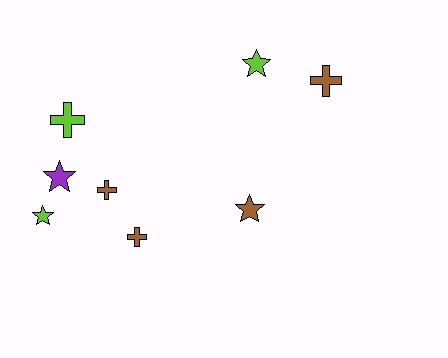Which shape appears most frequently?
Star, with 4 objects.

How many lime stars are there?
There are 2 lime stars.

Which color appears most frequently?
Brown, with 4 objects.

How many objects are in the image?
There are 8 objects.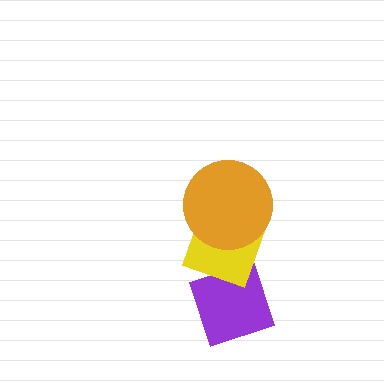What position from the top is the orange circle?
The orange circle is 1st from the top.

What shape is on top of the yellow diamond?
The orange circle is on top of the yellow diamond.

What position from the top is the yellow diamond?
The yellow diamond is 2nd from the top.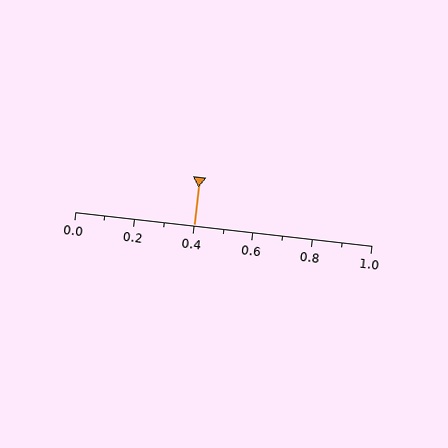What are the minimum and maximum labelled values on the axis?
The axis runs from 0.0 to 1.0.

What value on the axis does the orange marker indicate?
The marker indicates approximately 0.4.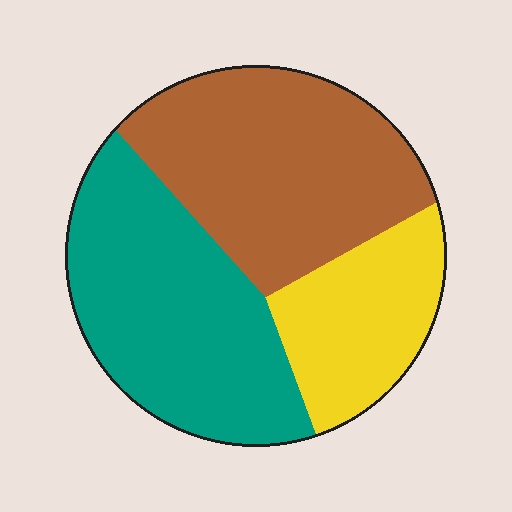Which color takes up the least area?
Yellow, at roughly 20%.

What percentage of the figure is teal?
Teal covers 39% of the figure.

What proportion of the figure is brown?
Brown covers 39% of the figure.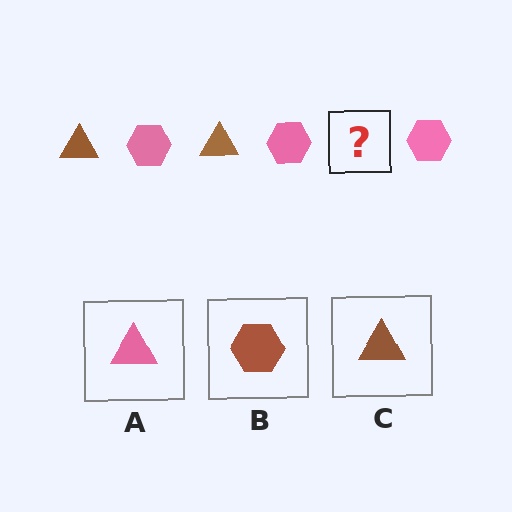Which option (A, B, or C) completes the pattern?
C.